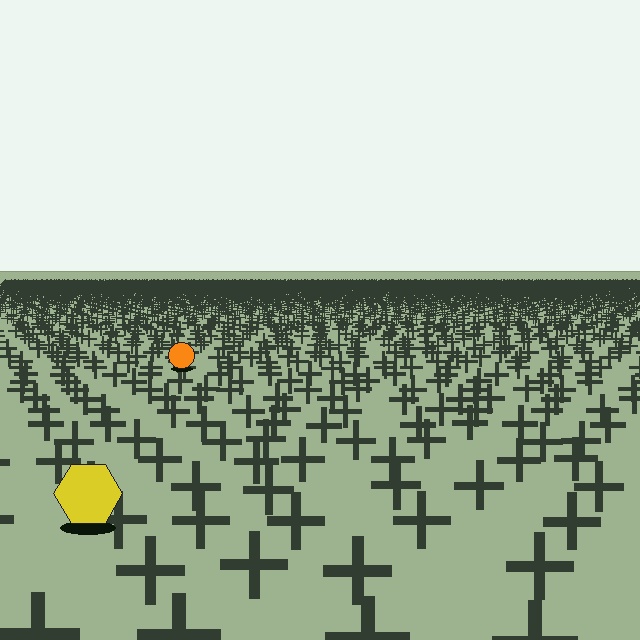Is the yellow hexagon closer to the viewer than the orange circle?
Yes. The yellow hexagon is closer — you can tell from the texture gradient: the ground texture is coarser near it.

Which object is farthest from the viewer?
The orange circle is farthest from the viewer. It appears smaller and the ground texture around it is denser.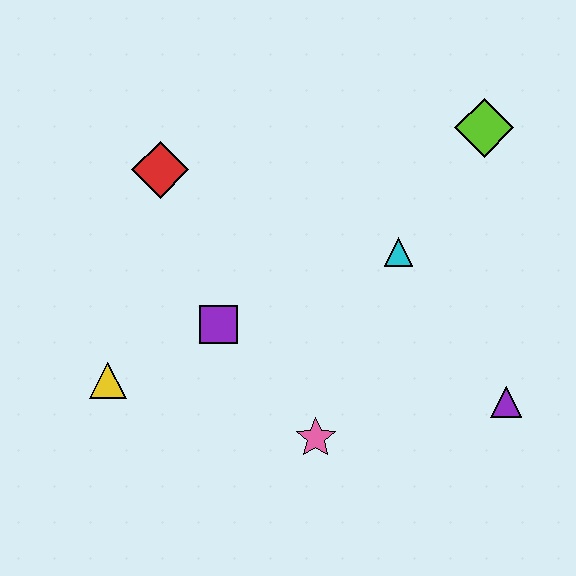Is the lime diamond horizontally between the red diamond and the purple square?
No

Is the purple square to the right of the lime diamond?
No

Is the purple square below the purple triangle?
No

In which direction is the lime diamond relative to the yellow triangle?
The lime diamond is to the right of the yellow triangle.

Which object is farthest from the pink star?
The lime diamond is farthest from the pink star.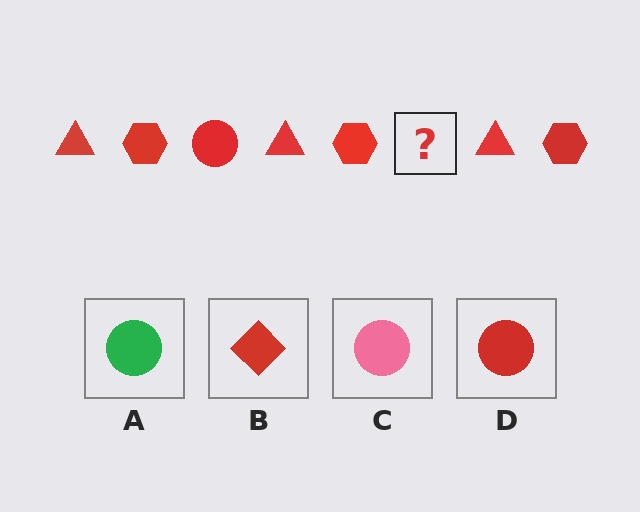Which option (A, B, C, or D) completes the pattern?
D.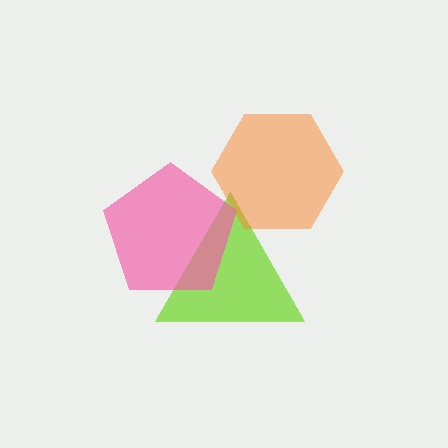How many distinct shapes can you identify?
There are 3 distinct shapes: a lime triangle, an orange hexagon, a pink pentagon.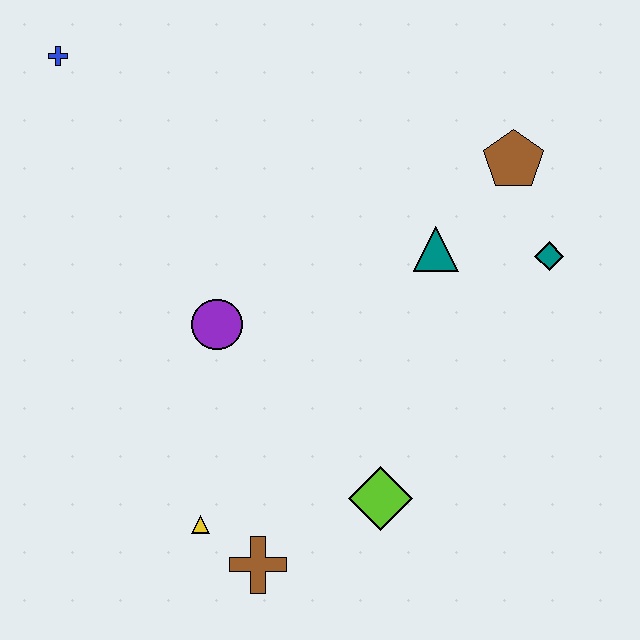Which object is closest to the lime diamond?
The brown cross is closest to the lime diamond.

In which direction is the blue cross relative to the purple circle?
The blue cross is above the purple circle.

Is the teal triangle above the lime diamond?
Yes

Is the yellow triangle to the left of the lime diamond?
Yes